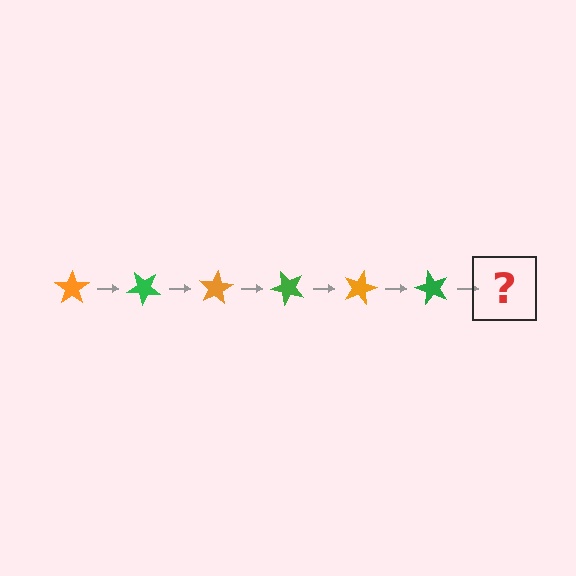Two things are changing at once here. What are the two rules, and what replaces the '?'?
The two rules are that it rotates 40 degrees each step and the color cycles through orange and green. The '?' should be an orange star, rotated 240 degrees from the start.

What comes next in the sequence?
The next element should be an orange star, rotated 240 degrees from the start.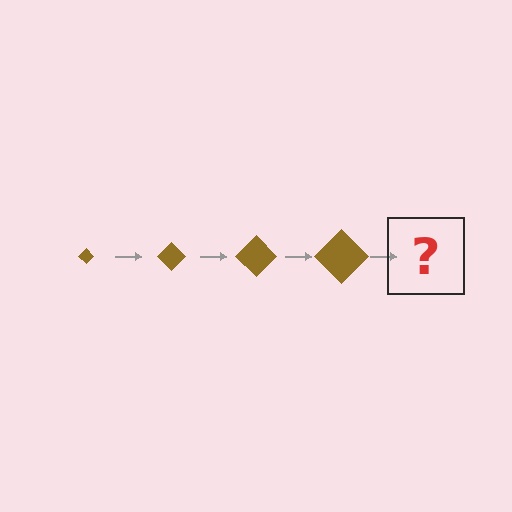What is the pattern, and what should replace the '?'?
The pattern is that the diamond gets progressively larger each step. The '?' should be a brown diamond, larger than the previous one.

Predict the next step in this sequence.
The next step is a brown diamond, larger than the previous one.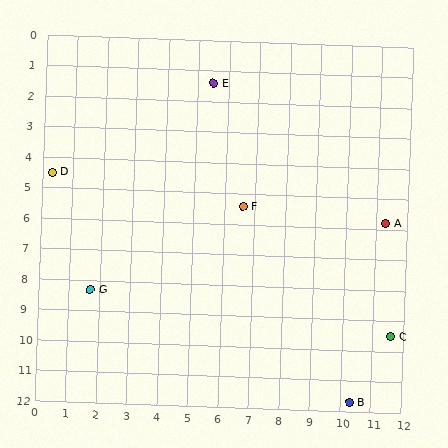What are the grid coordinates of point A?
Point A is at approximately (11.3, 5.8).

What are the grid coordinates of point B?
Point B is at approximately (10.3, 11.7).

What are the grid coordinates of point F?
Point F is at approximately (6.6, 5.4).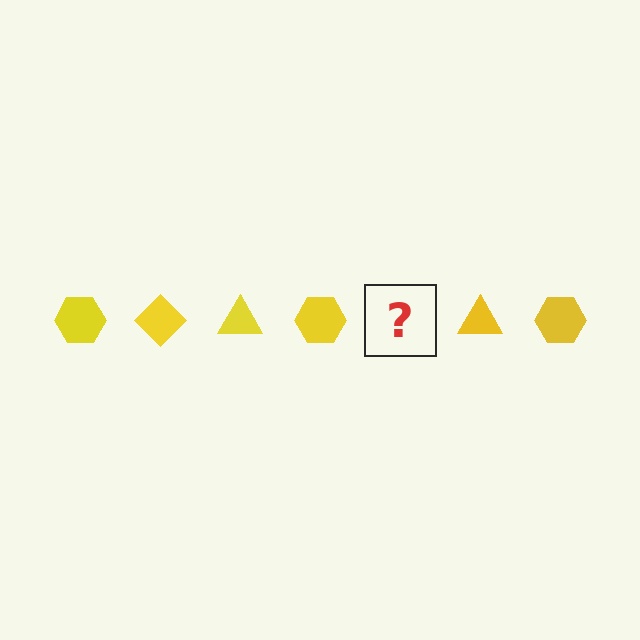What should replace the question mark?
The question mark should be replaced with a yellow diamond.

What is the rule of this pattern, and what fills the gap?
The rule is that the pattern cycles through hexagon, diamond, triangle shapes in yellow. The gap should be filled with a yellow diamond.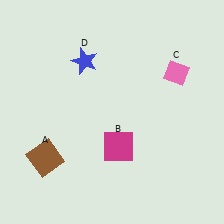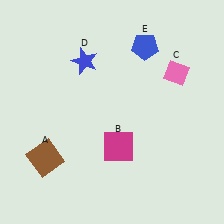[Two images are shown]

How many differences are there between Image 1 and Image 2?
There is 1 difference between the two images.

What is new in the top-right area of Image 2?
A blue pentagon (E) was added in the top-right area of Image 2.